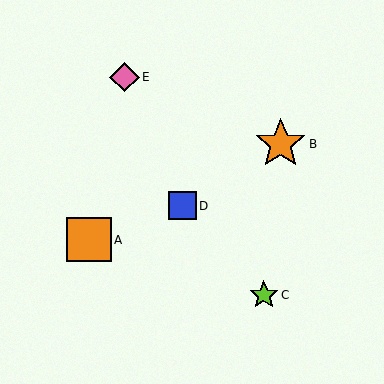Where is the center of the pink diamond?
The center of the pink diamond is at (125, 77).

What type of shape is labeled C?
Shape C is a lime star.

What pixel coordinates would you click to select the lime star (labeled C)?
Click at (264, 295) to select the lime star C.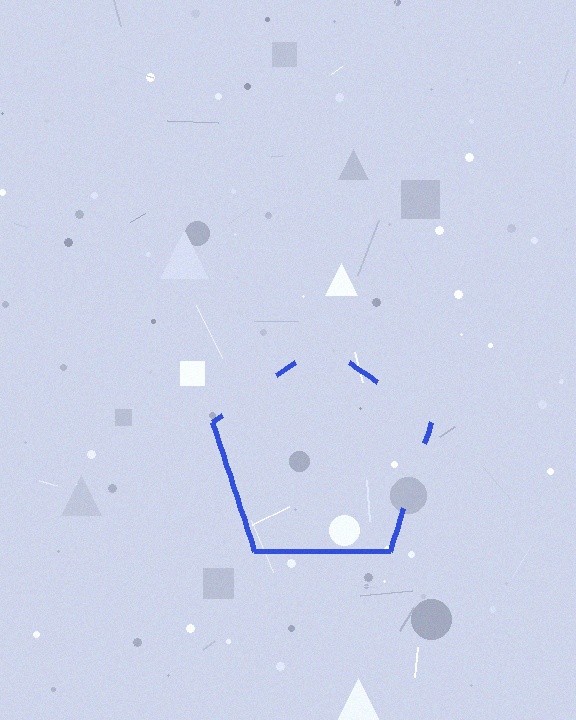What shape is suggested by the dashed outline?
The dashed outline suggests a pentagon.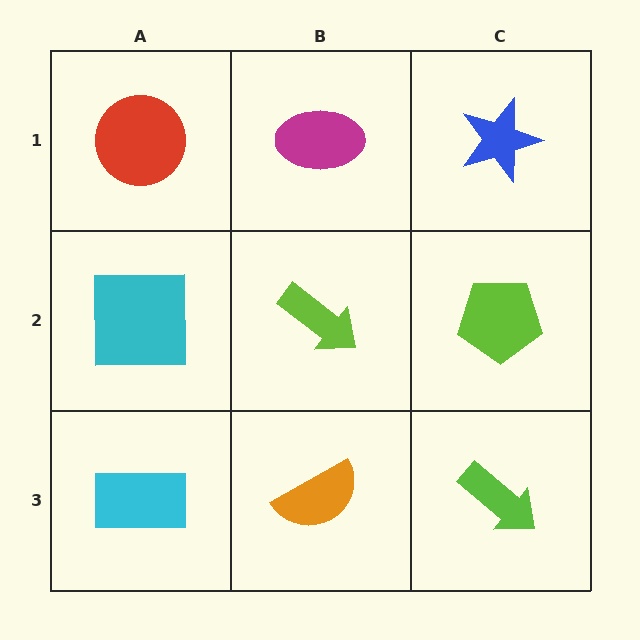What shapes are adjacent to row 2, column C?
A blue star (row 1, column C), a lime arrow (row 3, column C), a lime arrow (row 2, column B).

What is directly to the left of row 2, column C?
A lime arrow.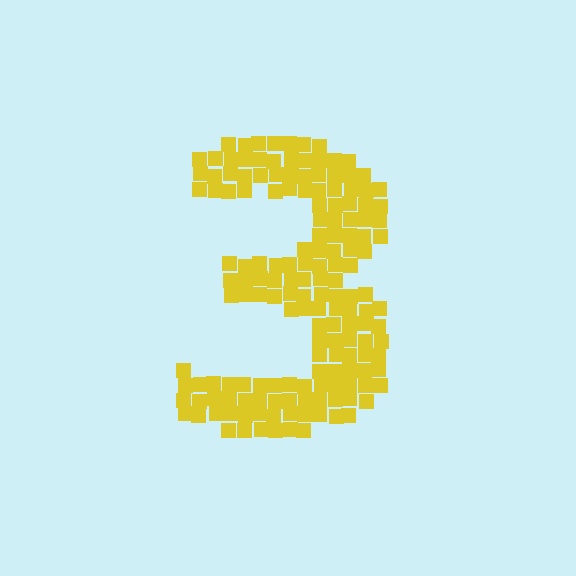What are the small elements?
The small elements are squares.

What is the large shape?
The large shape is the digit 3.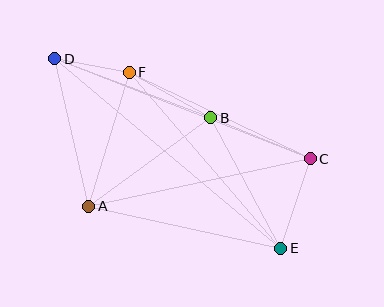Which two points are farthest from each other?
Points D and E are farthest from each other.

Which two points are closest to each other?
Points D and F are closest to each other.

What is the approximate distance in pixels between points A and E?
The distance between A and E is approximately 196 pixels.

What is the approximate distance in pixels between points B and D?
The distance between B and D is approximately 167 pixels.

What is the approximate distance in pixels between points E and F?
The distance between E and F is approximately 232 pixels.